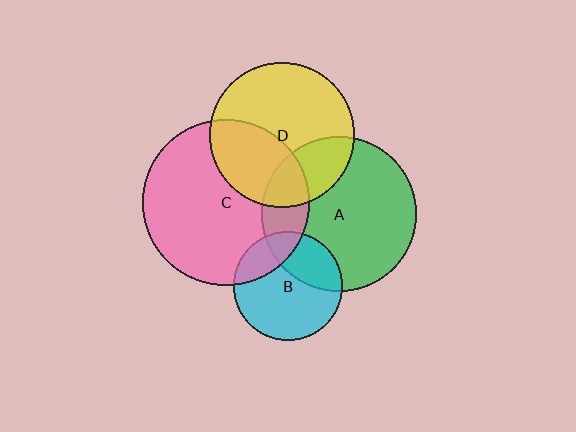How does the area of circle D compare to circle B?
Approximately 1.7 times.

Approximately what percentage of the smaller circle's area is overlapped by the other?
Approximately 20%.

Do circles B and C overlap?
Yes.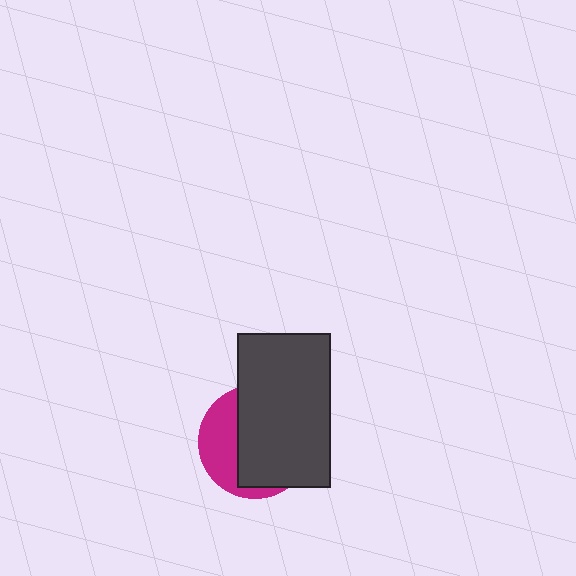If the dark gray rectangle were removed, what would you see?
You would see the complete magenta circle.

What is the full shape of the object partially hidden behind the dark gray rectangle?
The partially hidden object is a magenta circle.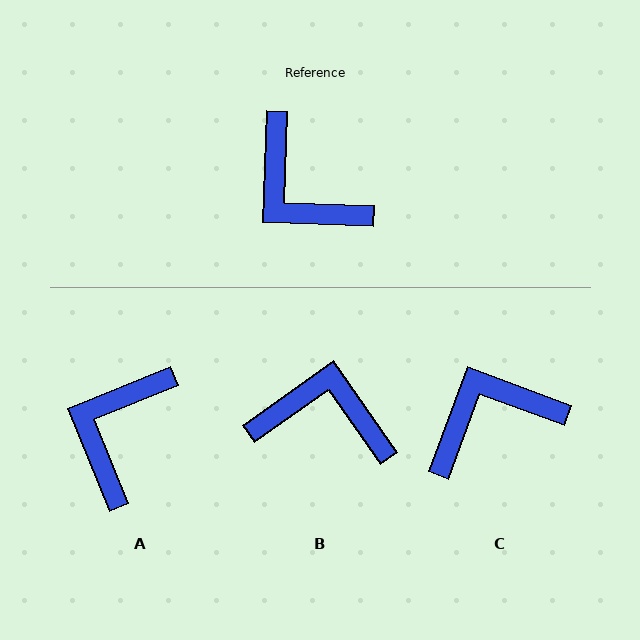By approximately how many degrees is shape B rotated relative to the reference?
Approximately 143 degrees clockwise.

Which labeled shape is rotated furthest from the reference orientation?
B, about 143 degrees away.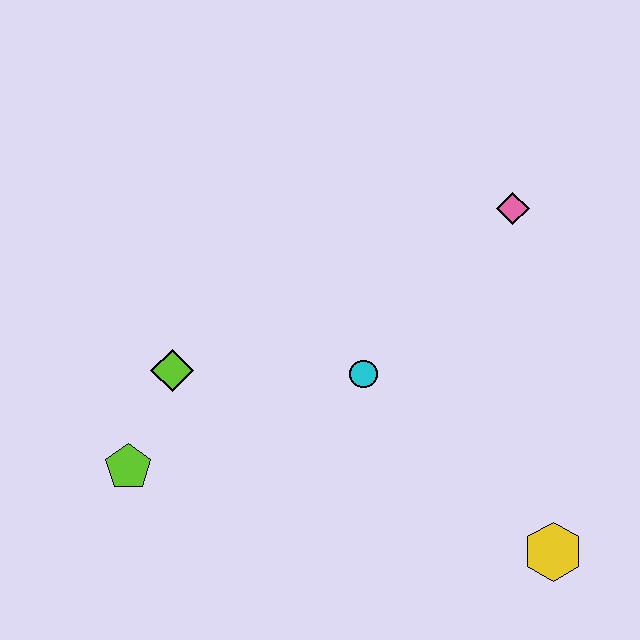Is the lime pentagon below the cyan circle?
Yes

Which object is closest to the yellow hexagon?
The cyan circle is closest to the yellow hexagon.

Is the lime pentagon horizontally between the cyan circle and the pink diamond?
No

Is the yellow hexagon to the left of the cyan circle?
No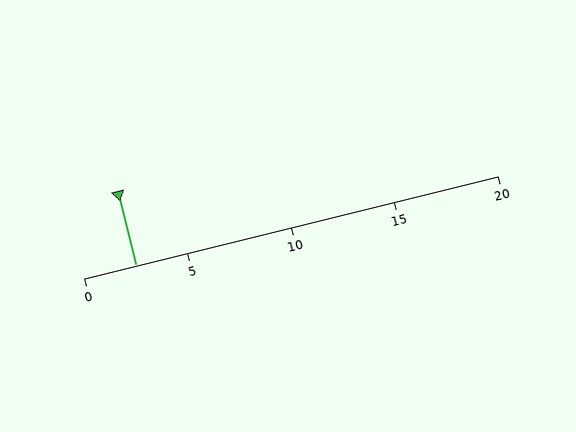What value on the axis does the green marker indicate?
The marker indicates approximately 2.5.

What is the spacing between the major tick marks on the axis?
The major ticks are spaced 5 apart.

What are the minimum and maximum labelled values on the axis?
The axis runs from 0 to 20.